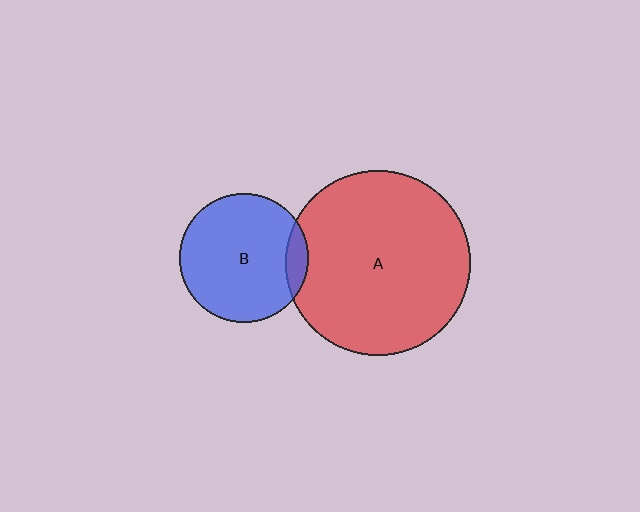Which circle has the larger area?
Circle A (red).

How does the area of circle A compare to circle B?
Approximately 2.1 times.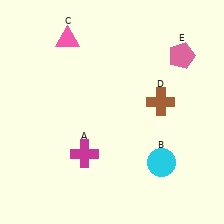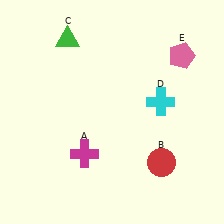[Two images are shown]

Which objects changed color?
B changed from cyan to red. C changed from pink to green. D changed from brown to cyan.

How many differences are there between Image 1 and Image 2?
There are 3 differences between the two images.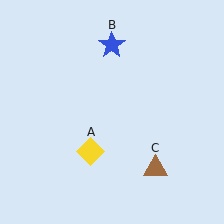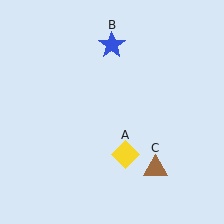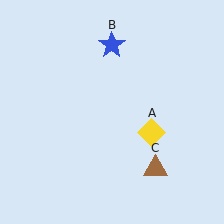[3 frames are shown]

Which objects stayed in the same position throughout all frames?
Blue star (object B) and brown triangle (object C) remained stationary.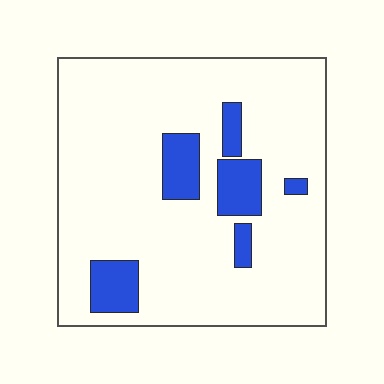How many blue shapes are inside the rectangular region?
6.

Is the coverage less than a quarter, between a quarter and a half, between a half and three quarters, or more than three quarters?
Less than a quarter.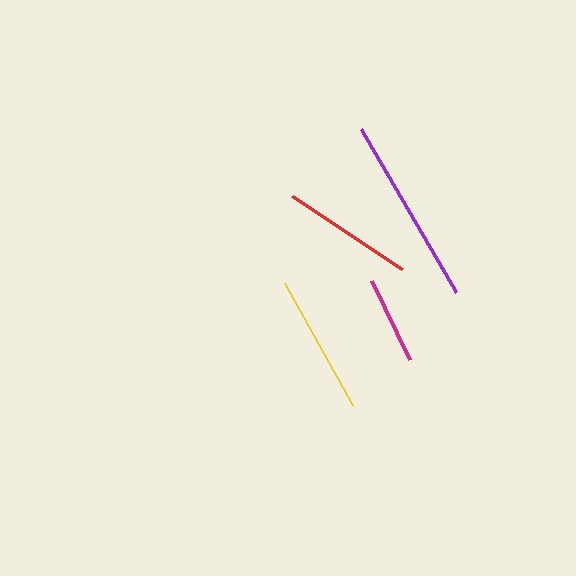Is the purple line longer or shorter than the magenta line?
The purple line is longer than the magenta line.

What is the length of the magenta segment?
The magenta segment is approximately 88 pixels long.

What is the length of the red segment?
The red segment is approximately 132 pixels long.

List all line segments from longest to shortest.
From longest to shortest: purple, yellow, red, magenta.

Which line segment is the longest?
The purple line is the longest at approximately 189 pixels.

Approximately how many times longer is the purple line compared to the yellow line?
The purple line is approximately 1.4 times the length of the yellow line.